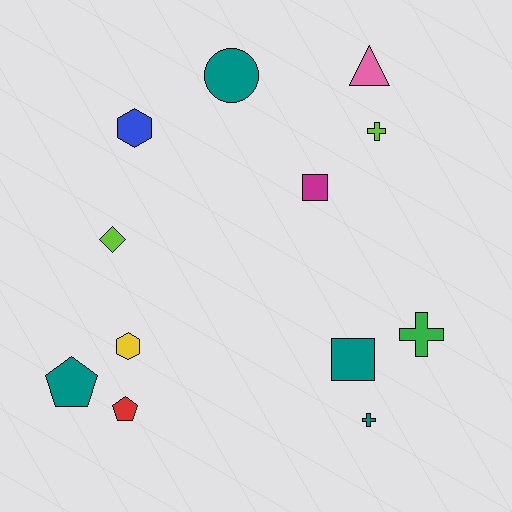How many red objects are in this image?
There is 1 red object.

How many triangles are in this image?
There is 1 triangle.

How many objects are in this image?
There are 12 objects.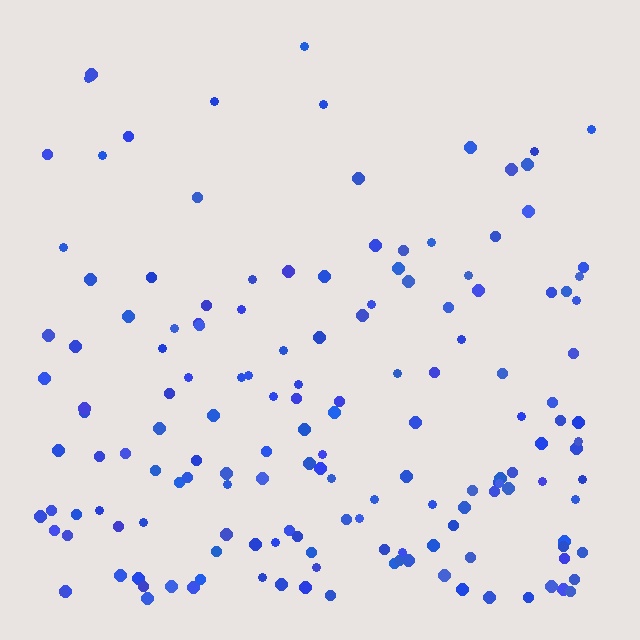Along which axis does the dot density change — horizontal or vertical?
Vertical.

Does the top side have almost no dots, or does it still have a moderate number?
Still a moderate number, just noticeably fewer than the bottom.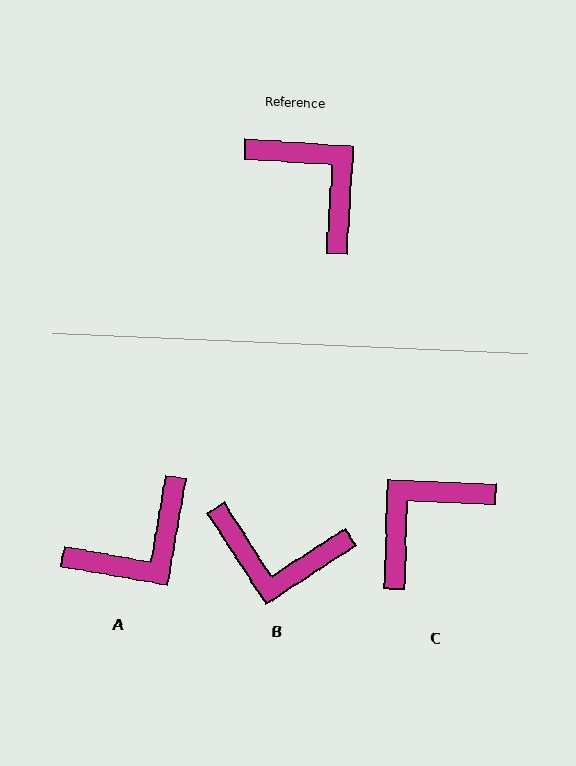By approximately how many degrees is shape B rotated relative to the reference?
Approximately 143 degrees clockwise.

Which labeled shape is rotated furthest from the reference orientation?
B, about 143 degrees away.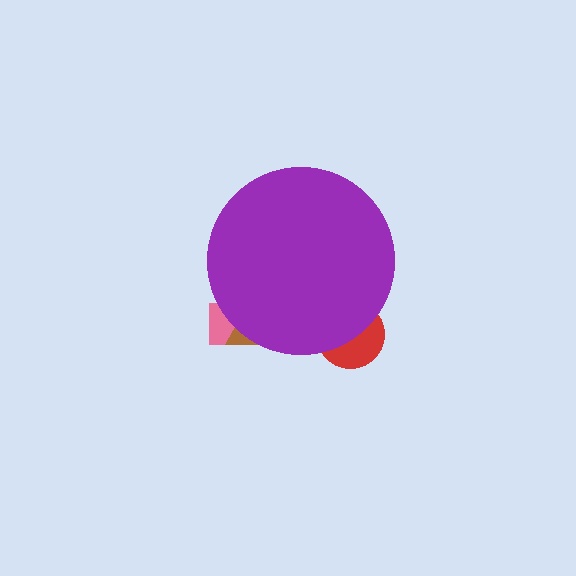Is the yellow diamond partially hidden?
Yes, the yellow diamond is partially hidden behind the purple circle.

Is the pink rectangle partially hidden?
Yes, the pink rectangle is partially hidden behind the purple circle.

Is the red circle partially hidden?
Yes, the red circle is partially hidden behind the purple circle.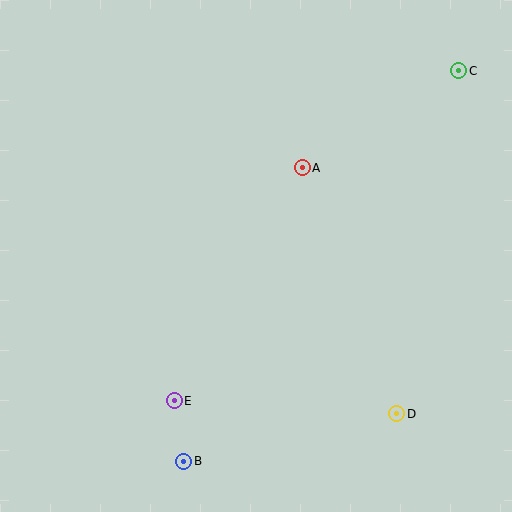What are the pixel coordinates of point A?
Point A is at (302, 168).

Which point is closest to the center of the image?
Point A at (302, 168) is closest to the center.